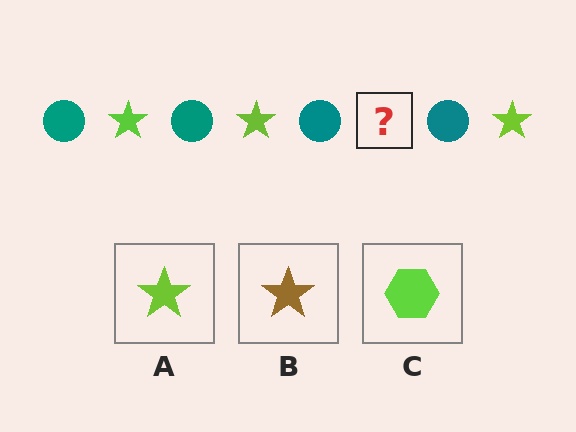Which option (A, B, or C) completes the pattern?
A.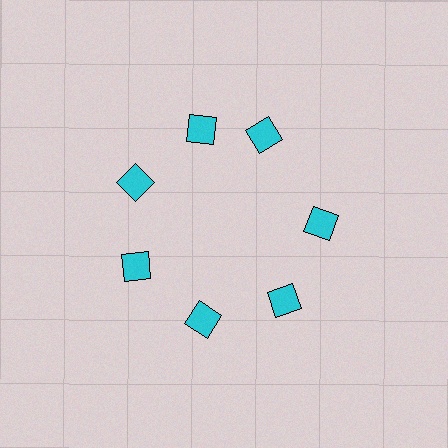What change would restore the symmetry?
The symmetry would be restored by rotating it back into even spacing with its neighbors so that all 7 squares sit at equal angles and equal distance from the center.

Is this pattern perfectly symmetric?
No. The 7 cyan squares are arranged in a ring, but one element near the 1 o'clock position is rotated out of alignment along the ring, breaking the 7-fold rotational symmetry.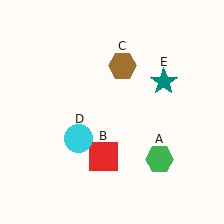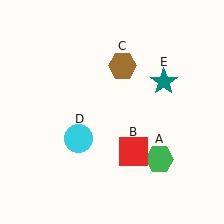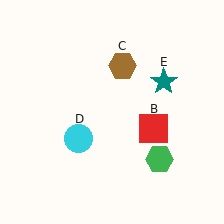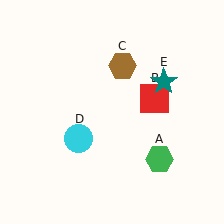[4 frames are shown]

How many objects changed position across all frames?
1 object changed position: red square (object B).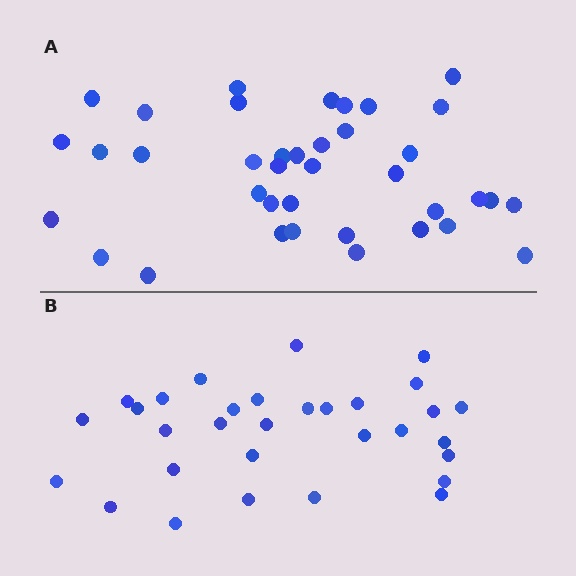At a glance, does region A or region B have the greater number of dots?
Region A (the top region) has more dots.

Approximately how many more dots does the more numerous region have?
Region A has roughly 8 or so more dots than region B.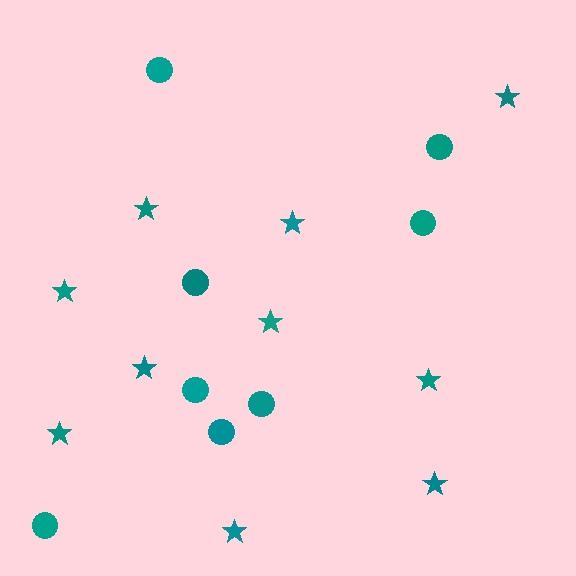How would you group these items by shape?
There are 2 groups: one group of circles (8) and one group of stars (10).